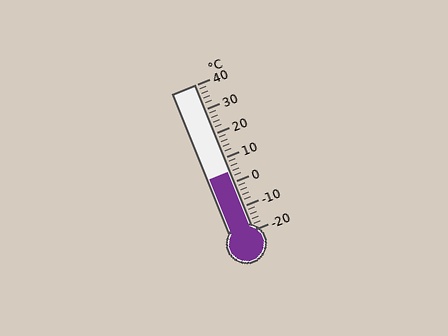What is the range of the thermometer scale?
The thermometer scale ranges from -20°C to 40°C.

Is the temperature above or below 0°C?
The temperature is above 0°C.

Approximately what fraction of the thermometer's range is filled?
The thermometer is filled to approximately 40% of its range.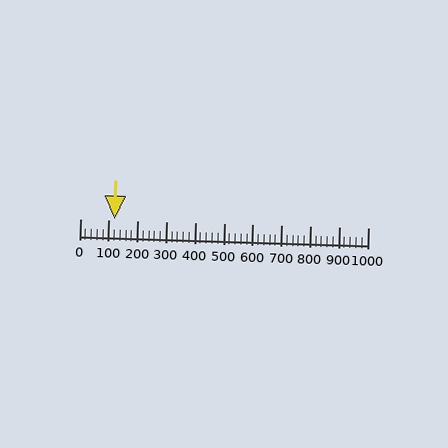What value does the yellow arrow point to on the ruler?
The yellow arrow points to approximately 120.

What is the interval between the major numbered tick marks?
The major tick marks are spaced 100 units apart.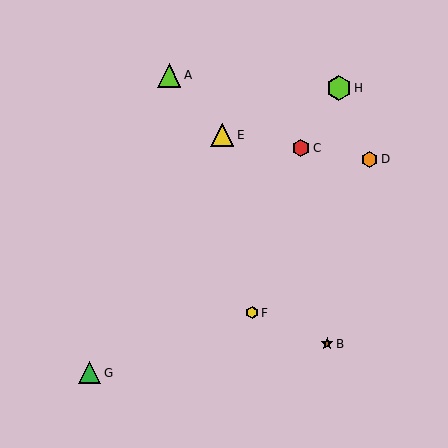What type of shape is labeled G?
Shape G is a green triangle.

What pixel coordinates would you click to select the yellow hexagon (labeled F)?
Click at (252, 313) to select the yellow hexagon F.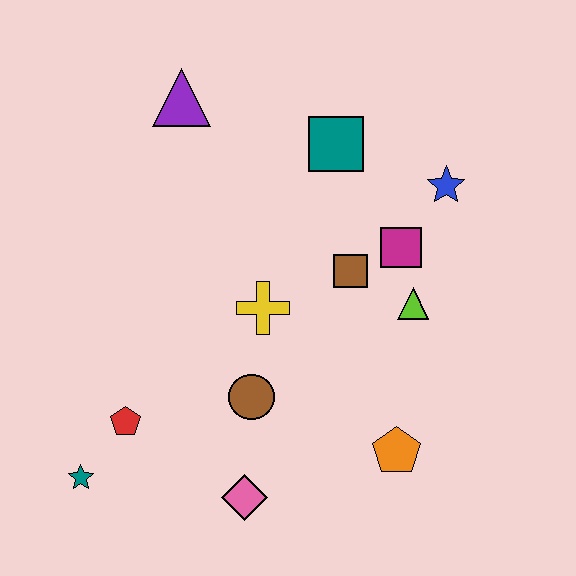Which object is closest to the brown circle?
The yellow cross is closest to the brown circle.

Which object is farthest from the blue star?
The teal star is farthest from the blue star.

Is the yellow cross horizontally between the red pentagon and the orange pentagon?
Yes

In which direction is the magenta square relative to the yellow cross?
The magenta square is to the right of the yellow cross.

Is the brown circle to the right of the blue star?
No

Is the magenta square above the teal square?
No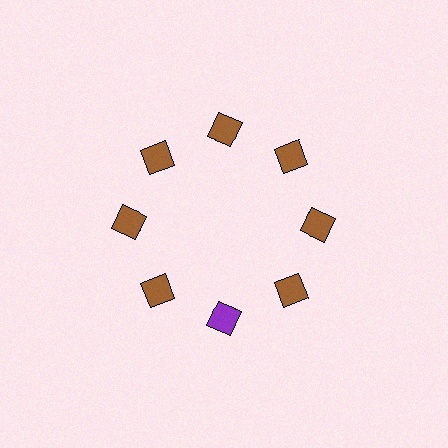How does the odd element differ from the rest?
It has a different color: purple instead of brown.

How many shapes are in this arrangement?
There are 8 shapes arranged in a ring pattern.